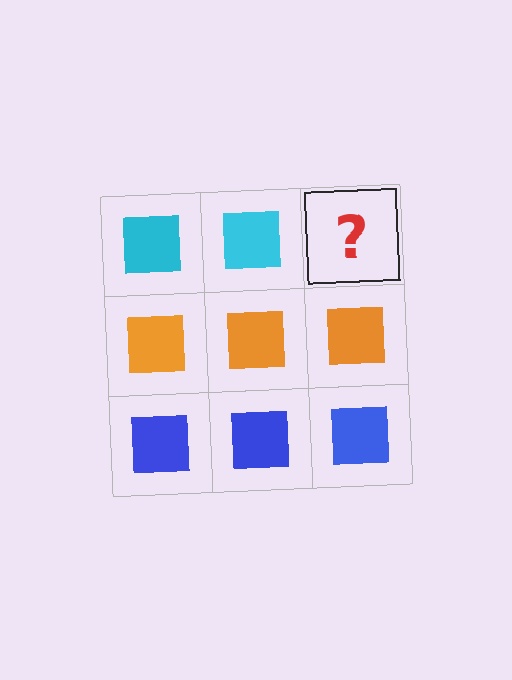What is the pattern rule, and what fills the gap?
The rule is that each row has a consistent color. The gap should be filled with a cyan square.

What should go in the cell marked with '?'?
The missing cell should contain a cyan square.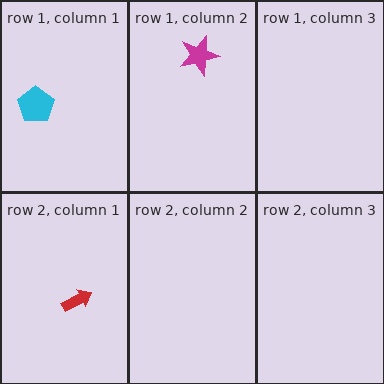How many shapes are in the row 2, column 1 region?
1.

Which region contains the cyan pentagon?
The row 1, column 1 region.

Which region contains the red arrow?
The row 2, column 1 region.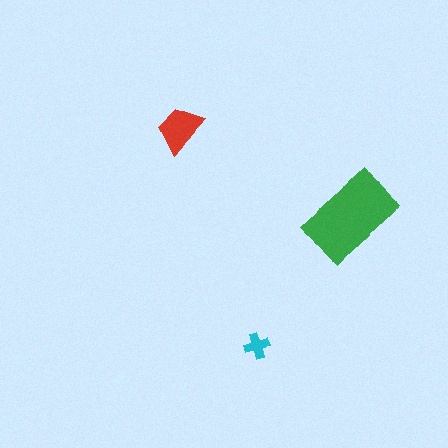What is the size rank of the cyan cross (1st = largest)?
3rd.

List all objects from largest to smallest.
The green rectangle, the red trapezoid, the cyan cross.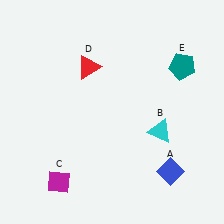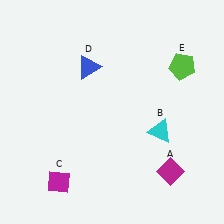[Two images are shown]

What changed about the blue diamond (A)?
In Image 1, A is blue. In Image 2, it changed to magenta.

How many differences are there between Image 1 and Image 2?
There are 3 differences between the two images.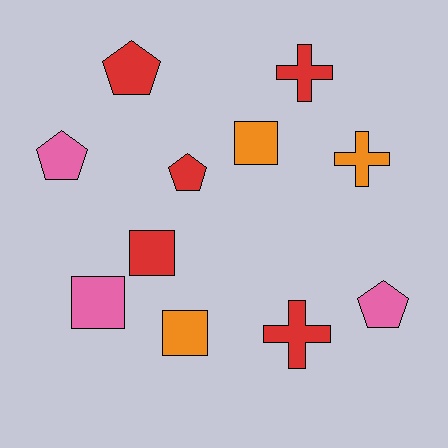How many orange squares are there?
There are 2 orange squares.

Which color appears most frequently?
Red, with 5 objects.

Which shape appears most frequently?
Square, with 4 objects.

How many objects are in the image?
There are 11 objects.